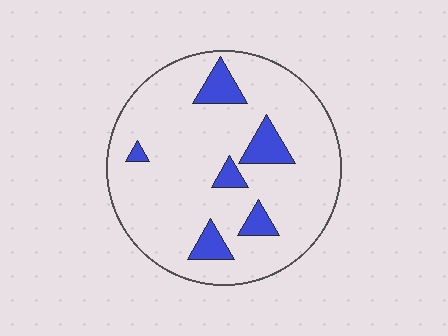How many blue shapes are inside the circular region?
6.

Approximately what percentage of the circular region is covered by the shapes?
Approximately 15%.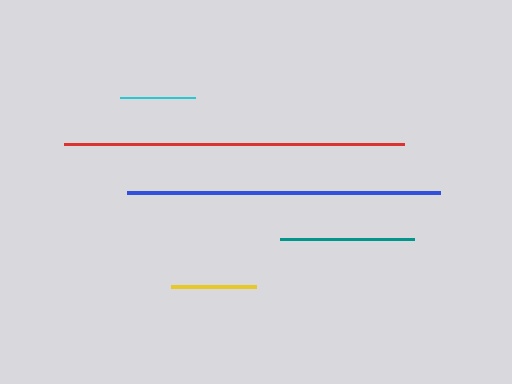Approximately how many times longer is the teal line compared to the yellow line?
The teal line is approximately 1.6 times the length of the yellow line.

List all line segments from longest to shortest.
From longest to shortest: red, blue, teal, yellow, cyan.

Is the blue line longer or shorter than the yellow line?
The blue line is longer than the yellow line.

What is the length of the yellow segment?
The yellow segment is approximately 85 pixels long.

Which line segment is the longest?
The red line is the longest at approximately 340 pixels.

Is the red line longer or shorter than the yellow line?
The red line is longer than the yellow line.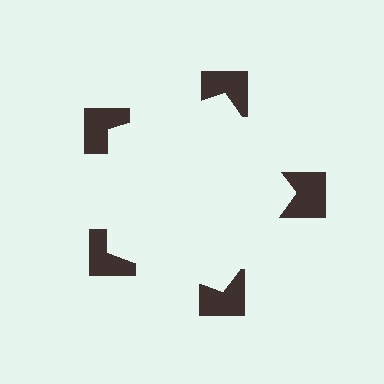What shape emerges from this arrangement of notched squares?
An illusory pentagon — its edges are inferred from the aligned wedge cuts in the notched squares, not physically drawn.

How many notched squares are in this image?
There are 5 — one at each vertex of the illusory pentagon.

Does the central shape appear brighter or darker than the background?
It typically appears slightly brighter than the background, even though no actual brightness change is drawn.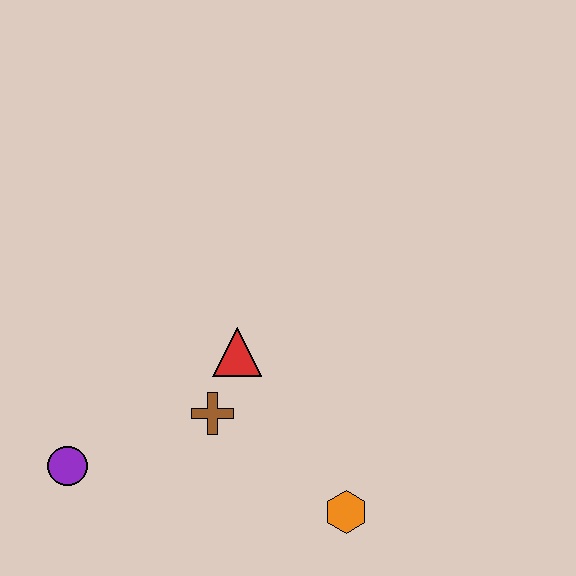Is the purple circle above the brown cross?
No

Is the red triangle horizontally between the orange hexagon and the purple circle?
Yes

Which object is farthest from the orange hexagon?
The purple circle is farthest from the orange hexagon.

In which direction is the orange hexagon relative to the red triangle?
The orange hexagon is below the red triangle.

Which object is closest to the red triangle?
The brown cross is closest to the red triangle.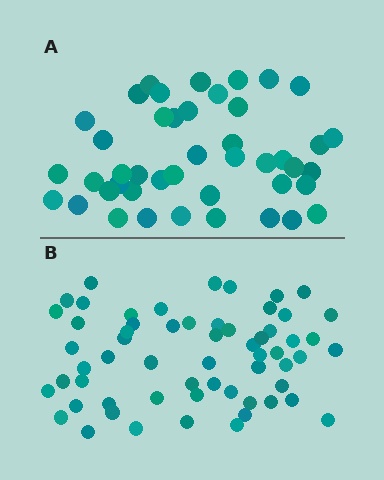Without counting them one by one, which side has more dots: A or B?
Region B (the bottom region) has more dots.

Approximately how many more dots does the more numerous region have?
Region B has approximately 15 more dots than region A.